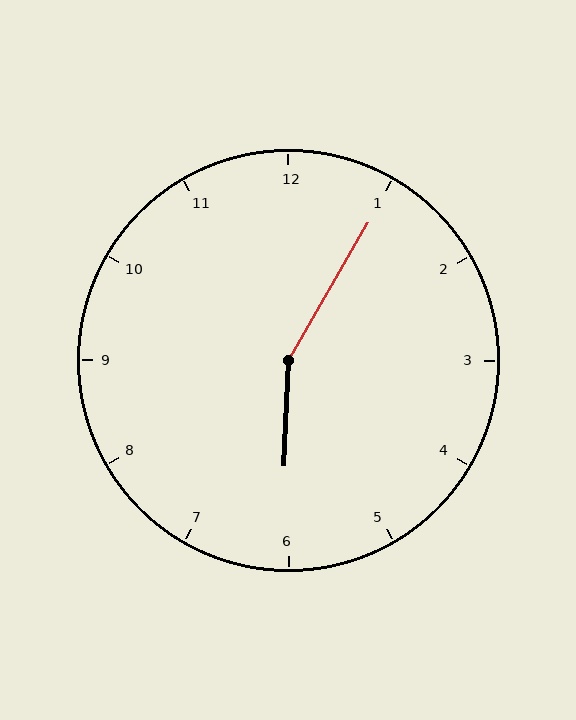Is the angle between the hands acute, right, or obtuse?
It is obtuse.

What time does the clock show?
6:05.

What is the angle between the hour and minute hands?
Approximately 152 degrees.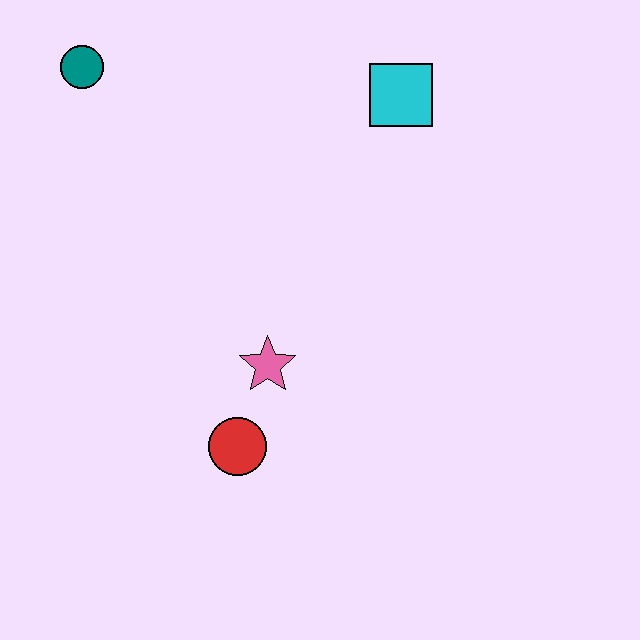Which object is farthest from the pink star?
The teal circle is farthest from the pink star.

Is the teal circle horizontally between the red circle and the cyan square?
No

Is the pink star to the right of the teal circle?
Yes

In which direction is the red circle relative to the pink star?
The red circle is below the pink star.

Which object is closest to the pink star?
The red circle is closest to the pink star.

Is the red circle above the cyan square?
No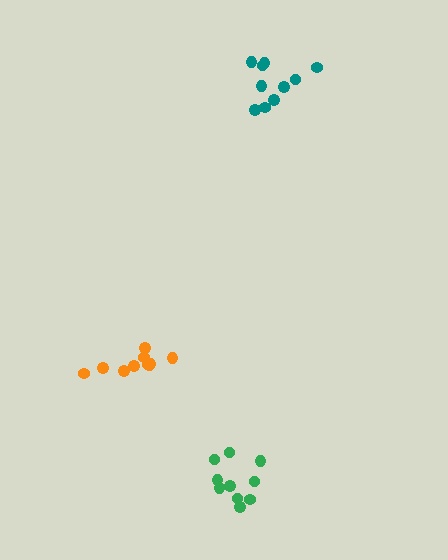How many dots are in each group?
Group 1: 10 dots, Group 2: 10 dots, Group 3: 10 dots (30 total).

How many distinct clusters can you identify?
There are 3 distinct clusters.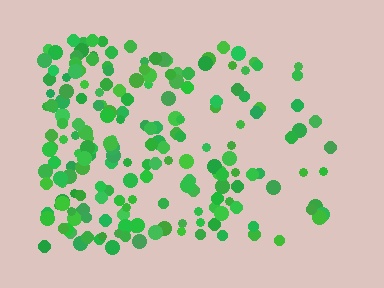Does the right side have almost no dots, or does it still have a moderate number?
Still a moderate number, just noticeably fewer than the left.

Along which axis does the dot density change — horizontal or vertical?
Horizontal.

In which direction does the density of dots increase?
From right to left, with the left side densest.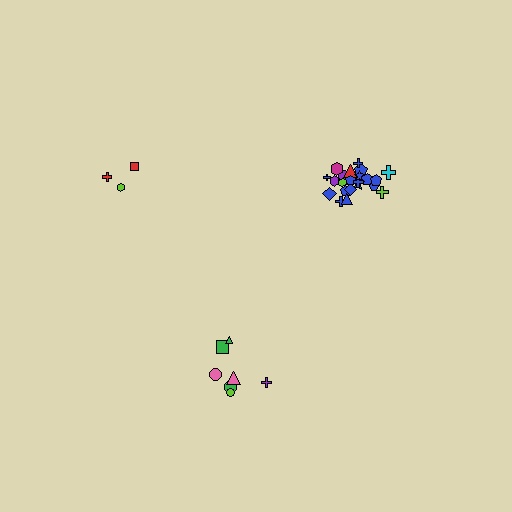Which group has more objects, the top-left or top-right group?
The top-right group.